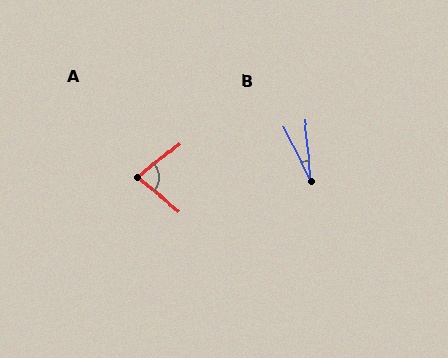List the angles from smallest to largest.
B (21°), A (78°).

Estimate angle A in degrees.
Approximately 78 degrees.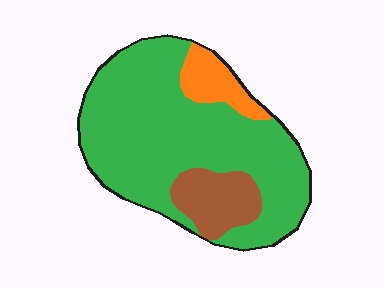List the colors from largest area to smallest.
From largest to smallest: green, brown, orange.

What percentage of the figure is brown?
Brown covers 14% of the figure.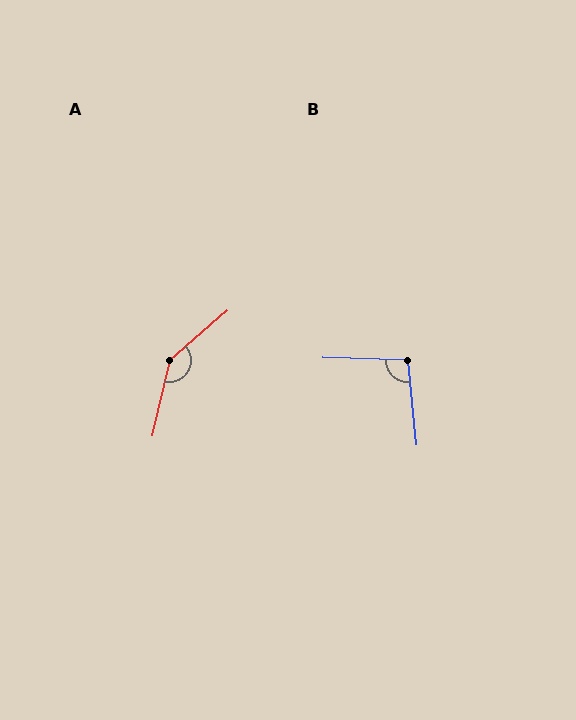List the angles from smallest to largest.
B (98°), A (144°).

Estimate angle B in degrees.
Approximately 98 degrees.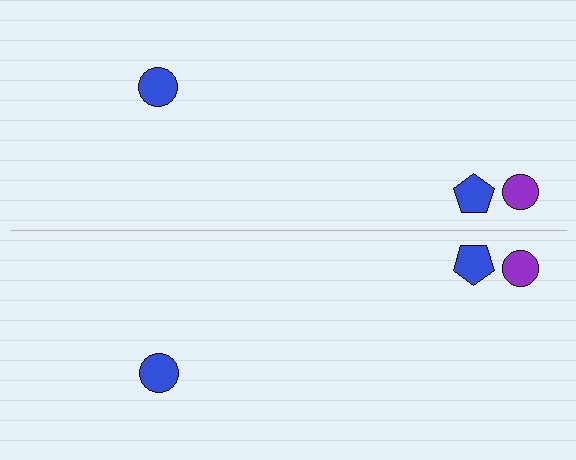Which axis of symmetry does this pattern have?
The pattern has a horizontal axis of symmetry running through the center of the image.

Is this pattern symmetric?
Yes, this pattern has bilateral (reflection) symmetry.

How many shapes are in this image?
There are 6 shapes in this image.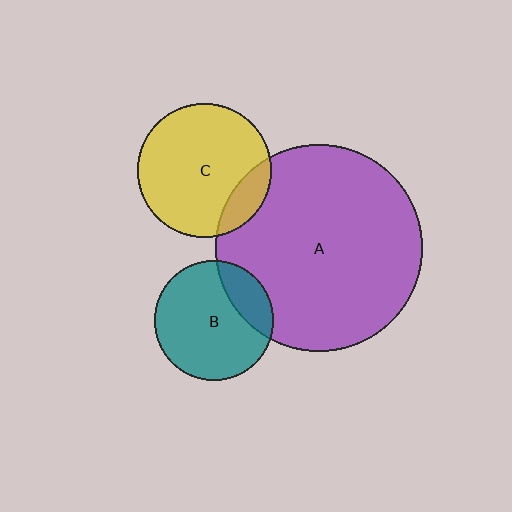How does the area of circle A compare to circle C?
Approximately 2.4 times.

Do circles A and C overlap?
Yes.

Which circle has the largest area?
Circle A (purple).